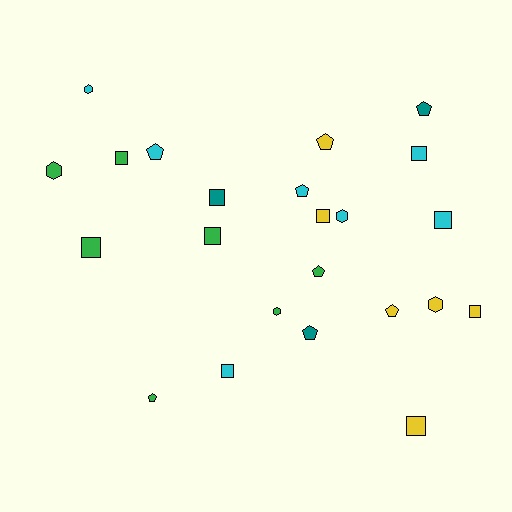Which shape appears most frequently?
Square, with 10 objects.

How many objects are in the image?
There are 23 objects.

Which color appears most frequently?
Green, with 7 objects.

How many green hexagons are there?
There are 2 green hexagons.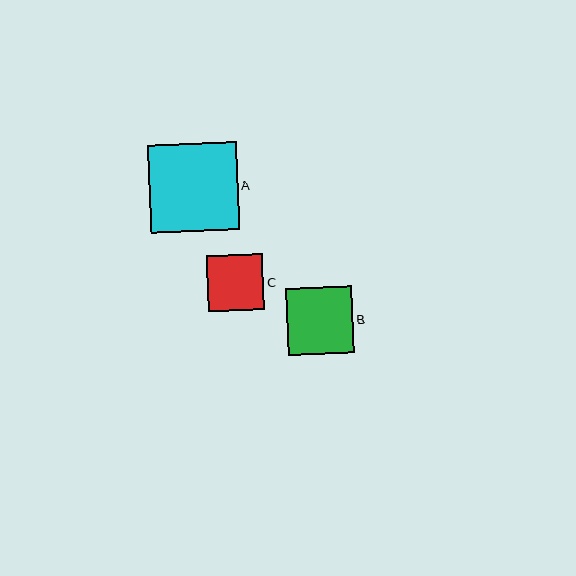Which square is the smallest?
Square C is the smallest with a size of approximately 56 pixels.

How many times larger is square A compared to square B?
Square A is approximately 1.3 times the size of square B.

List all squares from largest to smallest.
From largest to smallest: A, B, C.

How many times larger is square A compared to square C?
Square A is approximately 1.6 times the size of square C.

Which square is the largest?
Square A is the largest with a size of approximately 89 pixels.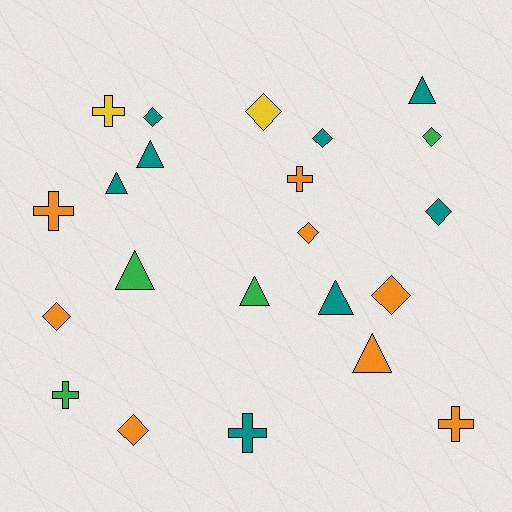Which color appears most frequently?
Teal, with 8 objects.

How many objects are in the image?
There are 22 objects.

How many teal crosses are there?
There is 1 teal cross.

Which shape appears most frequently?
Diamond, with 9 objects.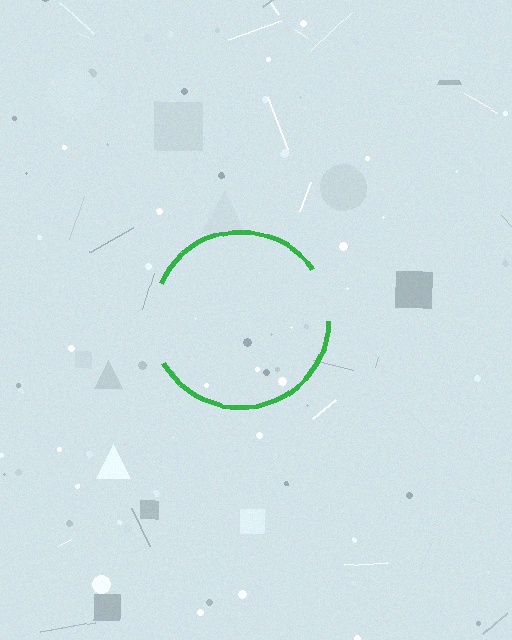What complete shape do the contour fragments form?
The contour fragments form a circle.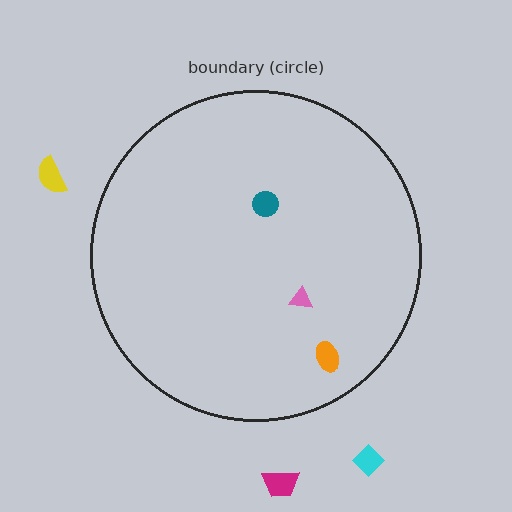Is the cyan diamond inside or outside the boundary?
Outside.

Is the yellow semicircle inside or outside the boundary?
Outside.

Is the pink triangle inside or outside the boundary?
Inside.